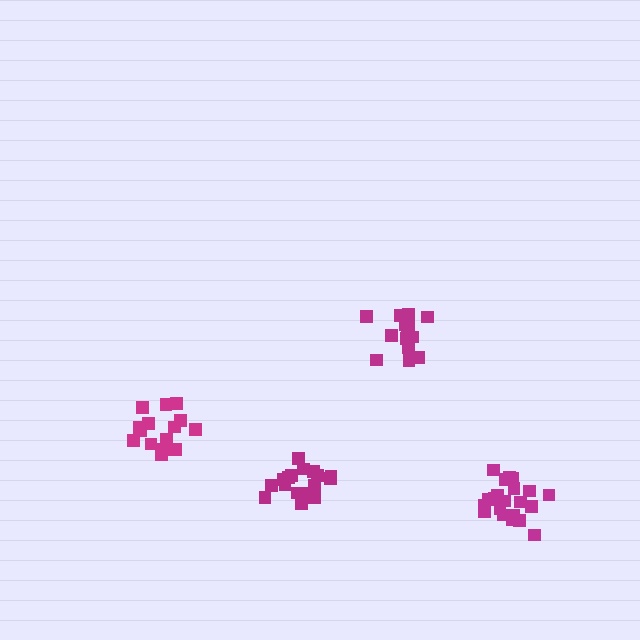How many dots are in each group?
Group 1: 20 dots, Group 2: 21 dots, Group 3: 15 dots, Group 4: 15 dots (71 total).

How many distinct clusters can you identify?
There are 4 distinct clusters.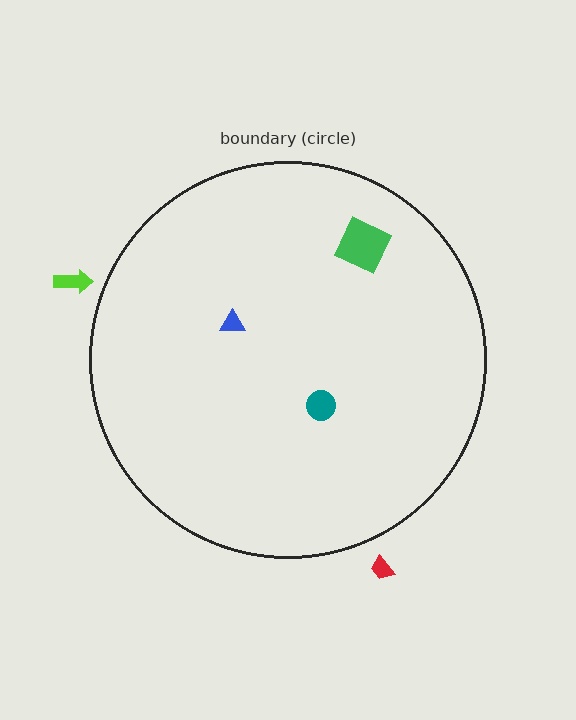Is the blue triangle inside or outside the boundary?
Inside.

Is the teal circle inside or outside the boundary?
Inside.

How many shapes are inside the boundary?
3 inside, 2 outside.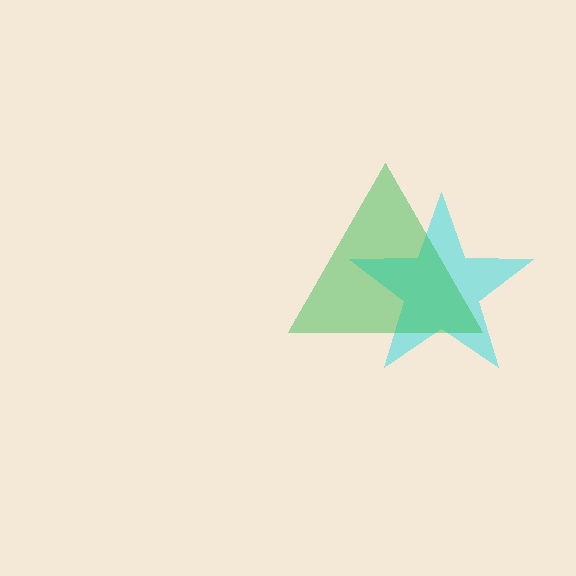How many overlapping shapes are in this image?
There are 2 overlapping shapes in the image.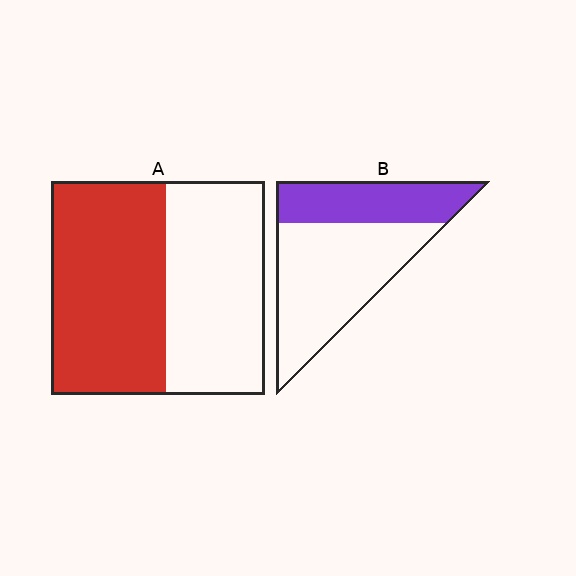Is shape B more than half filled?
No.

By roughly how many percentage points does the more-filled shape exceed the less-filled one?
By roughly 20 percentage points (A over B).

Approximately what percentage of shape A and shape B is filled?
A is approximately 55% and B is approximately 35%.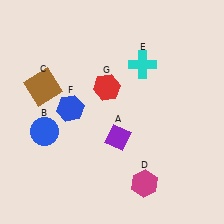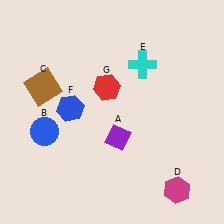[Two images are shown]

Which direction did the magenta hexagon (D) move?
The magenta hexagon (D) moved right.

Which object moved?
The magenta hexagon (D) moved right.